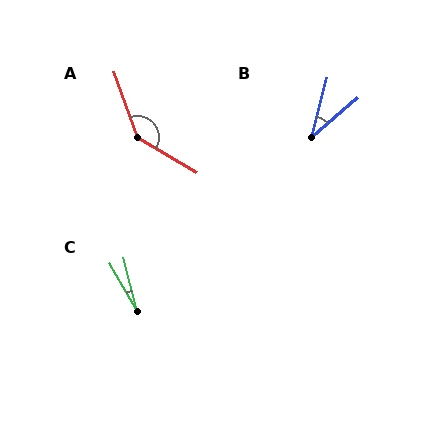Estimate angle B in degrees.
Approximately 35 degrees.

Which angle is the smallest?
C, at approximately 16 degrees.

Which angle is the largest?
A, at approximately 141 degrees.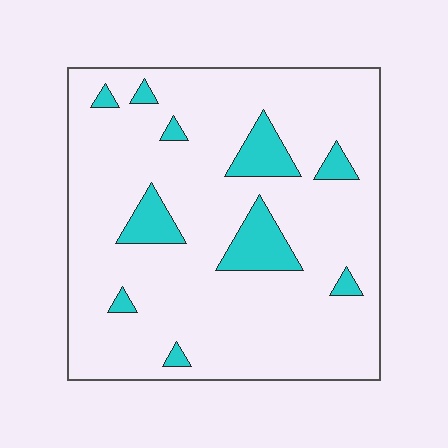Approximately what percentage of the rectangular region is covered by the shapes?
Approximately 10%.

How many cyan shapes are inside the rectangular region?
10.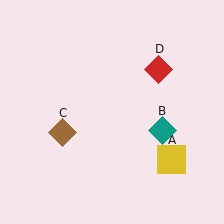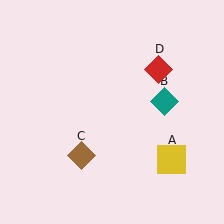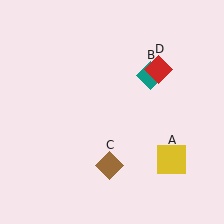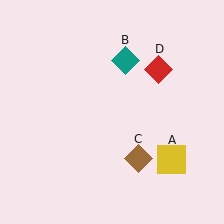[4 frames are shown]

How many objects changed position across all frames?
2 objects changed position: teal diamond (object B), brown diamond (object C).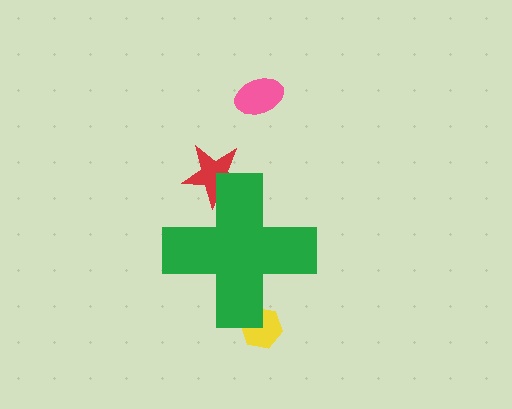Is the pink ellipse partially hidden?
No, the pink ellipse is fully visible.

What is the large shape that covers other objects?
A green cross.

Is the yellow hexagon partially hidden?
Yes, the yellow hexagon is partially hidden behind the green cross.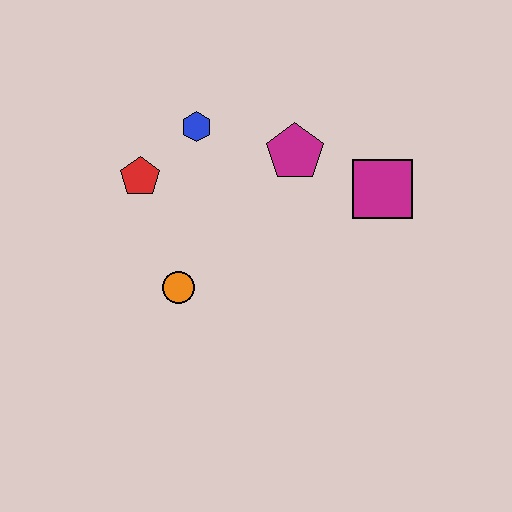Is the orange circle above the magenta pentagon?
No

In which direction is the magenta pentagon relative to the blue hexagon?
The magenta pentagon is to the right of the blue hexagon.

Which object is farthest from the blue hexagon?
The magenta square is farthest from the blue hexagon.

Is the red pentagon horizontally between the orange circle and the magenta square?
No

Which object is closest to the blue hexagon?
The red pentagon is closest to the blue hexagon.